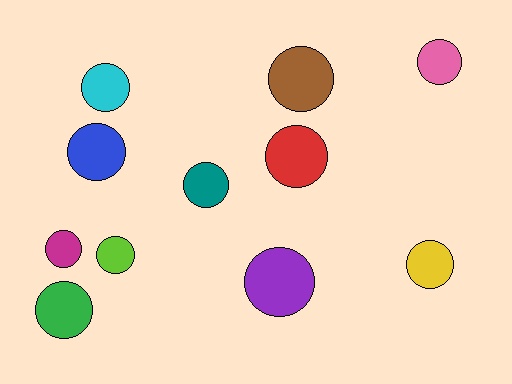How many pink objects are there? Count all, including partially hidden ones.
There is 1 pink object.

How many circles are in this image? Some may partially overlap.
There are 11 circles.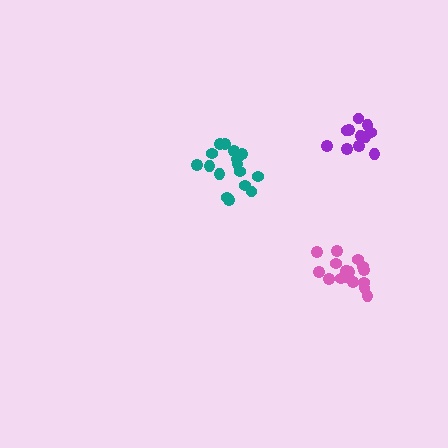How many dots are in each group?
Group 1: 17 dots, Group 2: 12 dots, Group 3: 16 dots (45 total).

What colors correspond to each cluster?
The clusters are colored: pink, purple, teal.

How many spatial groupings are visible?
There are 3 spatial groupings.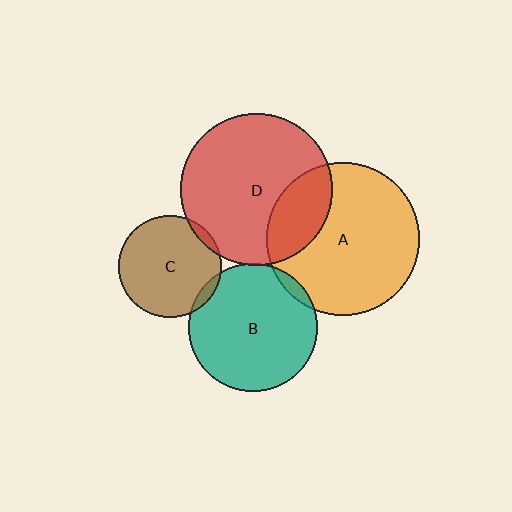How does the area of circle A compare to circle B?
Approximately 1.4 times.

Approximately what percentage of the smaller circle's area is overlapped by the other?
Approximately 5%.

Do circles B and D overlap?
Yes.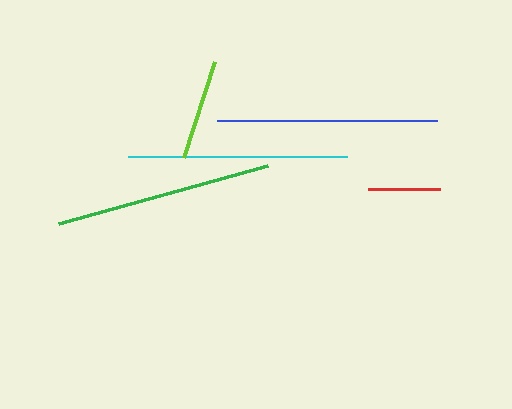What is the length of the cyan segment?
The cyan segment is approximately 219 pixels long.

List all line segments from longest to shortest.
From longest to shortest: blue, cyan, green, lime, red.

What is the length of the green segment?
The green segment is approximately 217 pixels long.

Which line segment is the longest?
The blue line is the longest at approximately 220 pixels.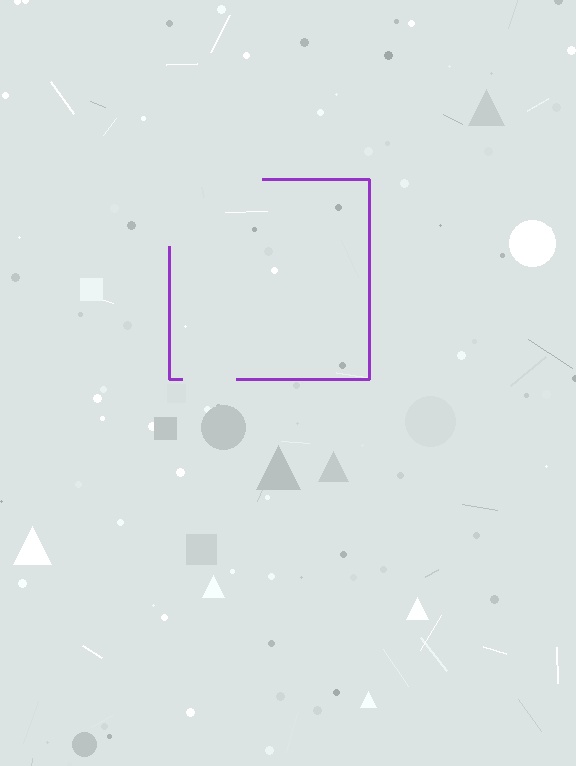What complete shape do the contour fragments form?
The contour fragments form a square.